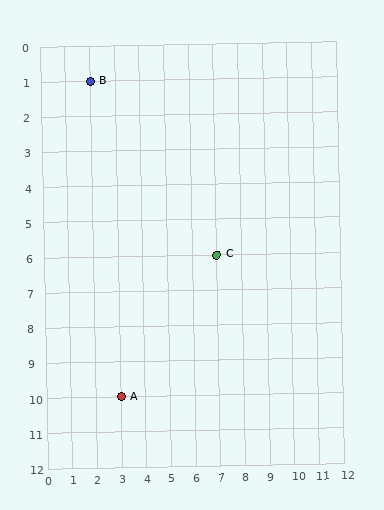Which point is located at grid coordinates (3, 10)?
Point A is at (3, 10).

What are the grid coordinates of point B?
Point B is at grid coordinates (2, 1).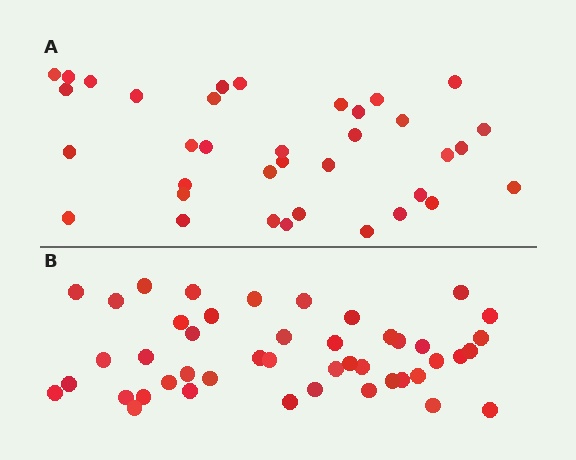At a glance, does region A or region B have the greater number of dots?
Region B (the bottom region) has more dots.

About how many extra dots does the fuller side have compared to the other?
Region B has roughly 8 or so more dots than region A.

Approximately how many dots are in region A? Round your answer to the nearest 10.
About 40 dots. (The exact count is 36, which rounds to 40.)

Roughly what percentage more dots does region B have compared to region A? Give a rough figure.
About 25% more.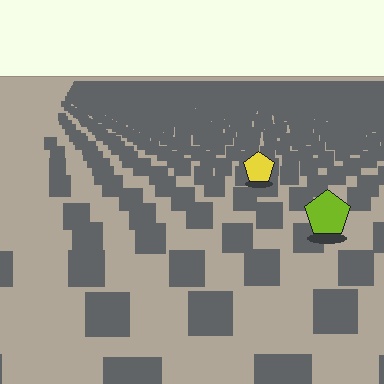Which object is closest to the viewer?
The lime pentagon is closest. The texture marks near it are larger and more spread out.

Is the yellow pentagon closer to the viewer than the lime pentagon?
No. The lime pentagon is closer — you can tell from the texture gradient: the ground texture is coarser near it.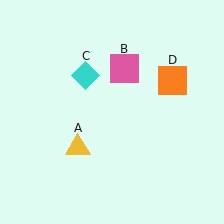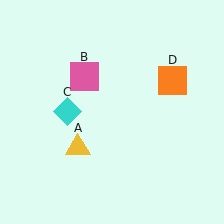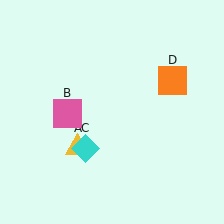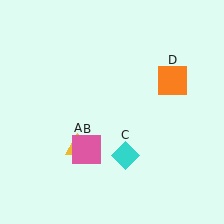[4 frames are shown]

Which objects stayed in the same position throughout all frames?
Yellow triangle (object A) and orange square (object D) remained stationary.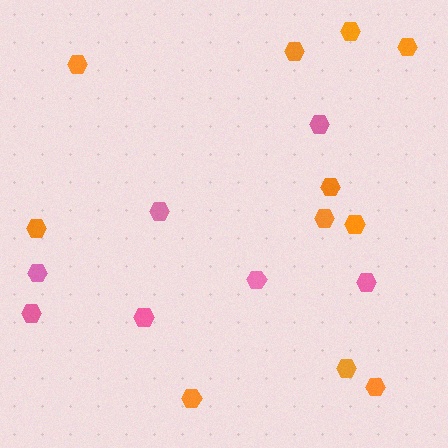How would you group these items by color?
There are 2 groups: one group of pink hexagons (7) and one group of orange hexagons (11).